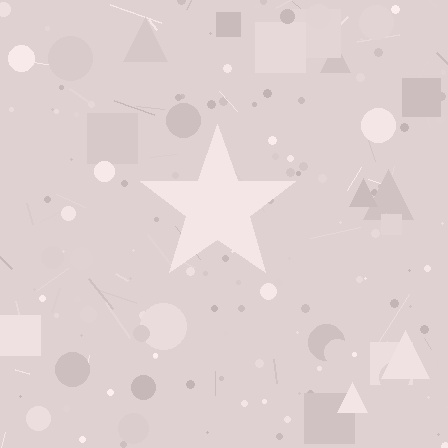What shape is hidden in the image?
A star is hidden in the image.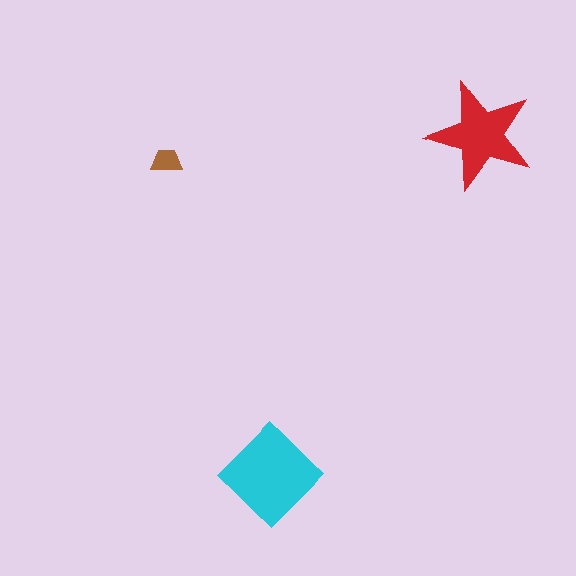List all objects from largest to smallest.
The cyan diamond, the red star, the brown trapezoid.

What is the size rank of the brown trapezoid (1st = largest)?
3rd.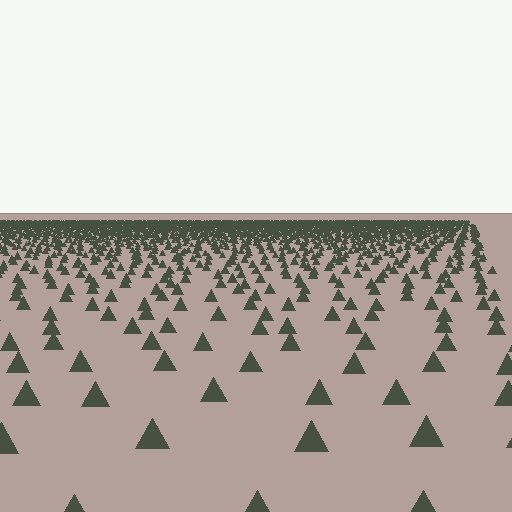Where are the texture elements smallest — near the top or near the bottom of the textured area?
Near the top.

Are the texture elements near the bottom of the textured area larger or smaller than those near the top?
Larger. Near the bottom, elements are closer to the viewer and appear at a bigger on-screen size.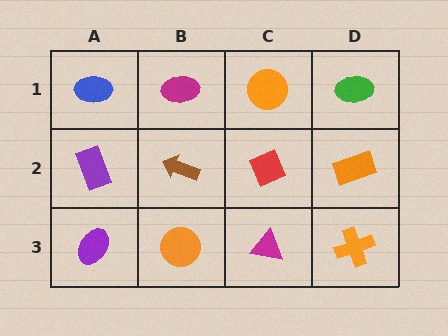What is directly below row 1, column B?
A brown arrow.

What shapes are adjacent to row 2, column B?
A magenta ellipse (row 1, column B), an orange circle (row 3, column B), a purple rectangle (row 2, column A), a red diamond (row 2, column C).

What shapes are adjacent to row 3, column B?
A brown arrow (row 2, column B), a purple ellipse (row 3, column A), a magenta triangle (row 3, column C).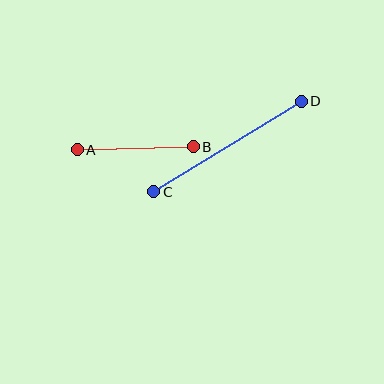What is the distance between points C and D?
The distance is approximately 173 pixels.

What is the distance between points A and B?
The distance is approximately 116 pixels.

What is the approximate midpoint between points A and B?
The midpoint is at approximately (135, 148) pixels.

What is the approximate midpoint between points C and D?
The midpoint is at approximately (228, 146) pixels.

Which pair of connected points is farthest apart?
Points C and D are farthest apart.